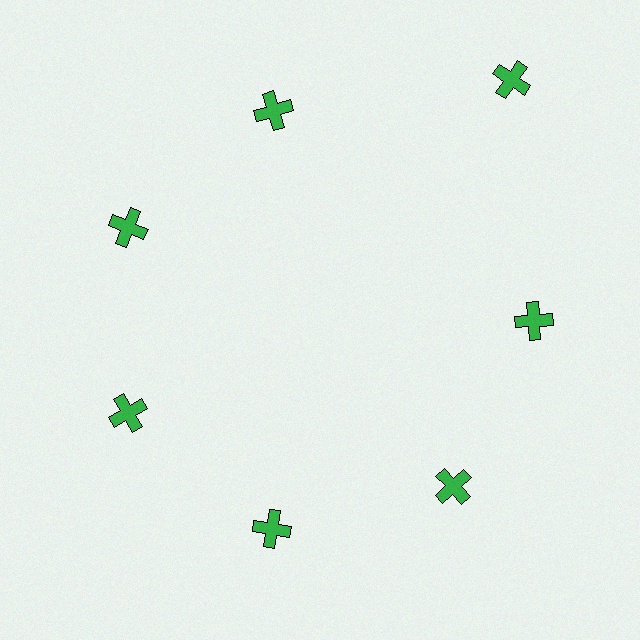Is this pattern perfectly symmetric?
No. The 7 green crosses are arranged in a ring, but one element near the 1 o'clock position is pushed outward from the center, breaking the 7-fold rotational symmetry.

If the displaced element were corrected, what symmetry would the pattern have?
It would have 7-fold rotational symmetry — the pattern would map onto itself every 51 degrees.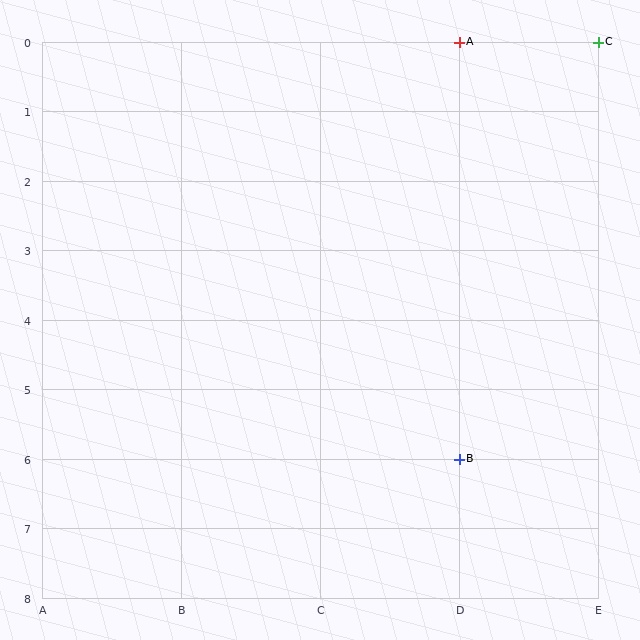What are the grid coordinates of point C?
Point C is at grid coordinates (E, 0).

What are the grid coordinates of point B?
Point B is at grid coordinates (D, 6).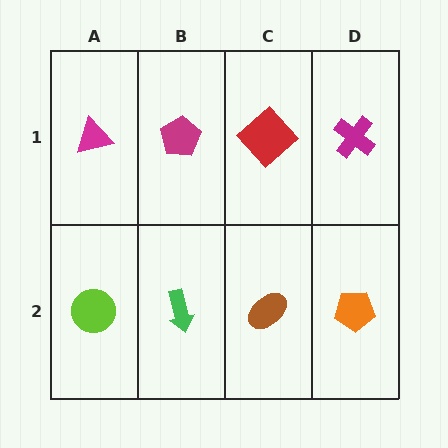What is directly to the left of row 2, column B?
A lime circle.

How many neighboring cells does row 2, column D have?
2.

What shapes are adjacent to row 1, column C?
A brown ellipse (row 2, column C), a magenta pentagon (row 1, column B), a magenta cross (row 1, column D).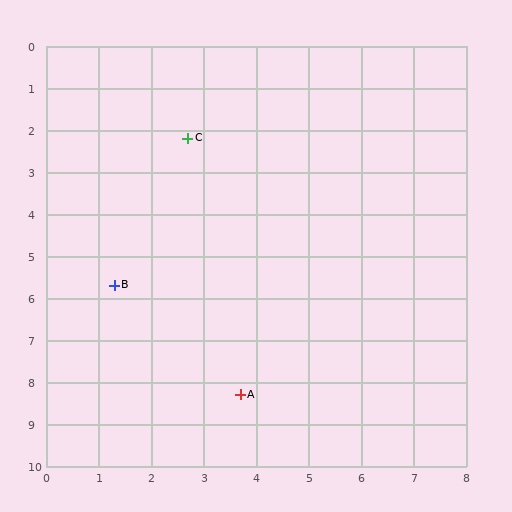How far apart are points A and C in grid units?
Points A and C are about 6.2 grid units apart.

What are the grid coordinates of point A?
Point A is at approximately (3.7, 8.3).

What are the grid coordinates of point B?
Point B is at approximately (1.3, 5.7).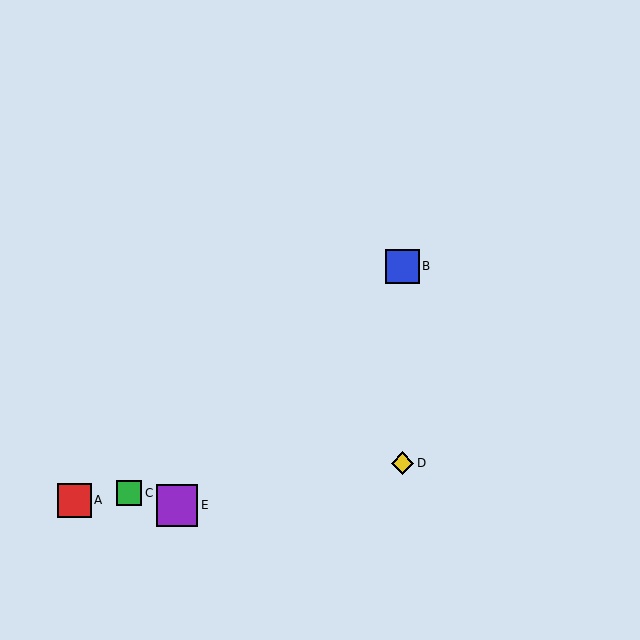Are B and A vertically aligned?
No, B is at x≈402 and A is at x≈74.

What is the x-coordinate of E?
Object E is at x≈177.